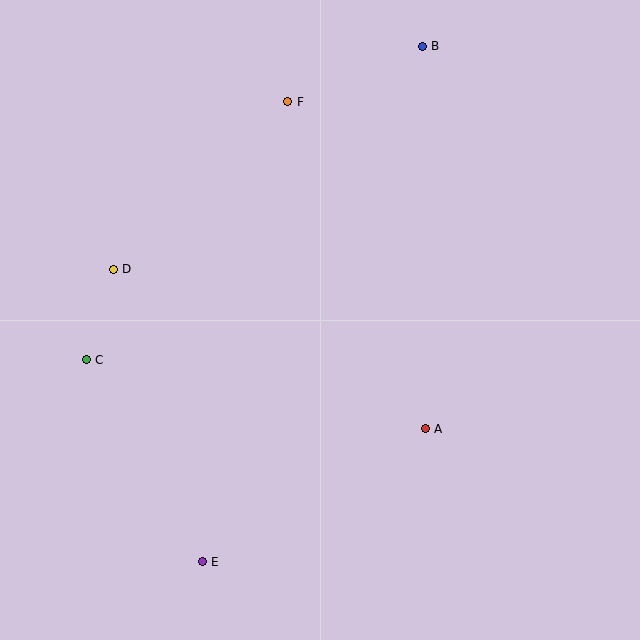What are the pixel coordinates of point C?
Point C is at (86, 360).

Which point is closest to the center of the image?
Point A at (425, 429) is closest to the center.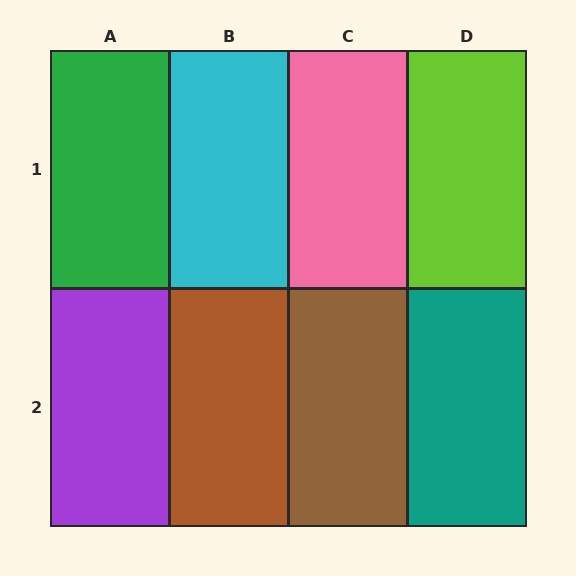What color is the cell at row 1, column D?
Lime.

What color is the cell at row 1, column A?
Green.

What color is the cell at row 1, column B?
Cyan.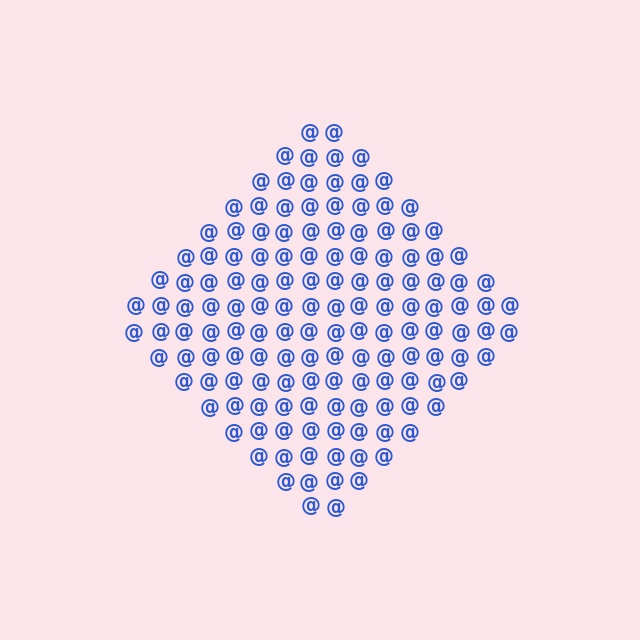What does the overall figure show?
The overall figure shows a diamond.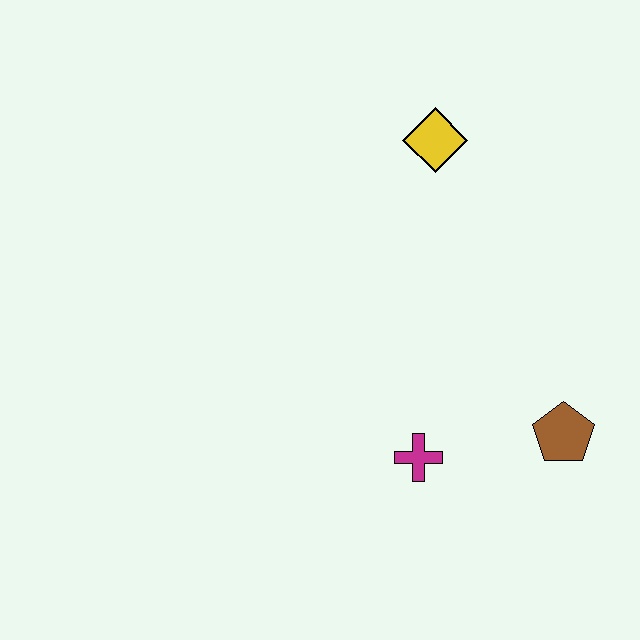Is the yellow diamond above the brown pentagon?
Yes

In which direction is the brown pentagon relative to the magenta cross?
The brown pentagon is to the right of the magenta cross.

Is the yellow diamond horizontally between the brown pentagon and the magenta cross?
Yes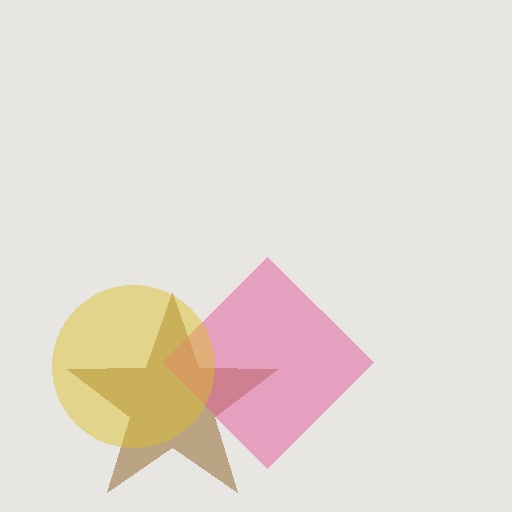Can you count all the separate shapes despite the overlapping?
Yes, there are 3 separate shapes.